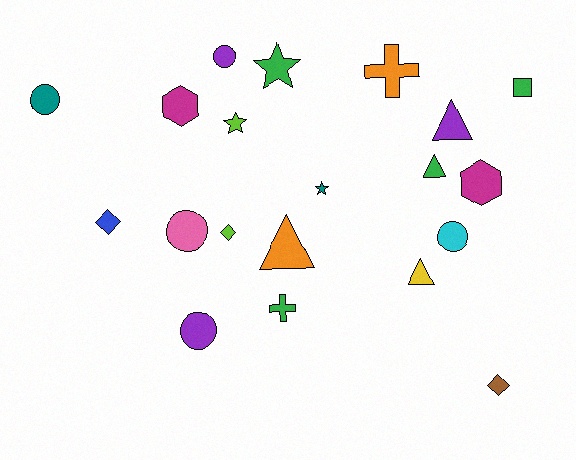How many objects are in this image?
There are 20 objects.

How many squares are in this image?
There is 1 square.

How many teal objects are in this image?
There are 2 teal objects.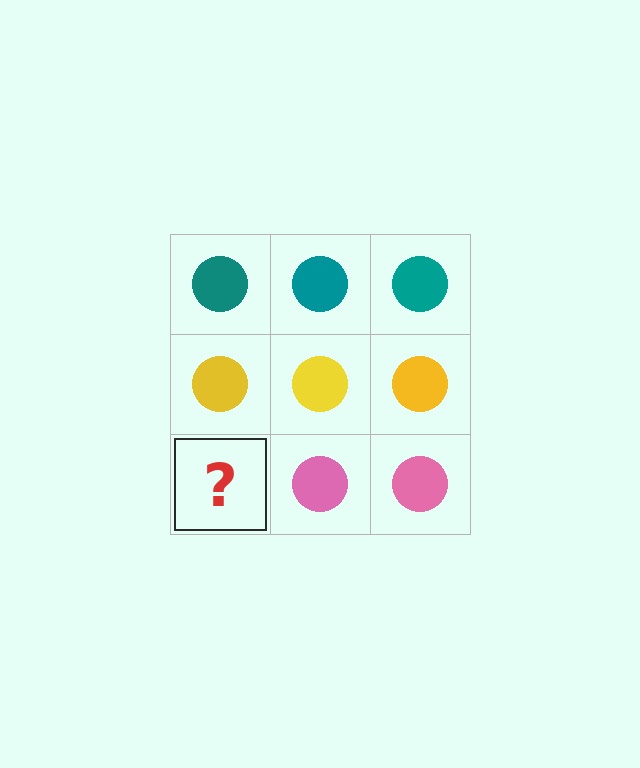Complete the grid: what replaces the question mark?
The question mark should be replaced with a pink circle.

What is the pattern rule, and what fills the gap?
The rule is that each row has a consistent color. The gap should be filled with a pink circle.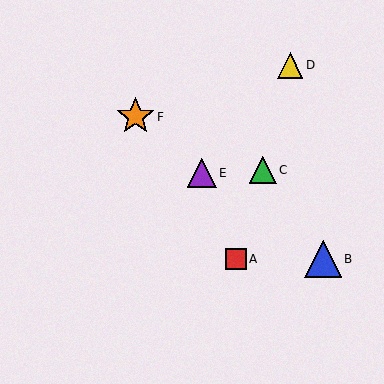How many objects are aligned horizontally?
2 objects (A, B) are aligned horizontally.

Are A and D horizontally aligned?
No, A is at y≈259 and D is at y≈65.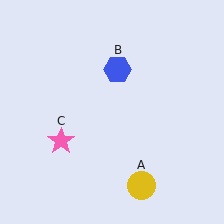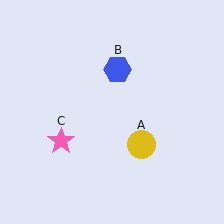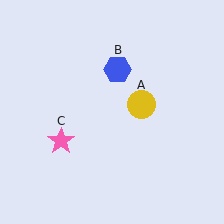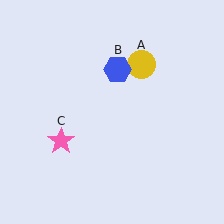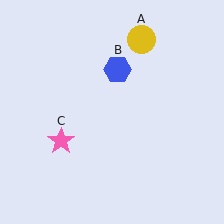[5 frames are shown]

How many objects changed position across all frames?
1 object changed position: yellow circle (object A).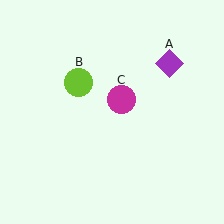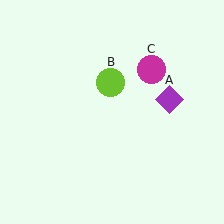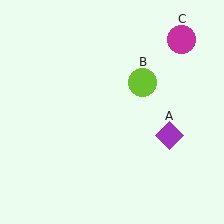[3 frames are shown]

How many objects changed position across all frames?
3 objects changed position: purple diamond (object A), lime circle (object B), magenta circle (object C).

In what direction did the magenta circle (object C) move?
The magenta circle (object C) moved up and to the right.